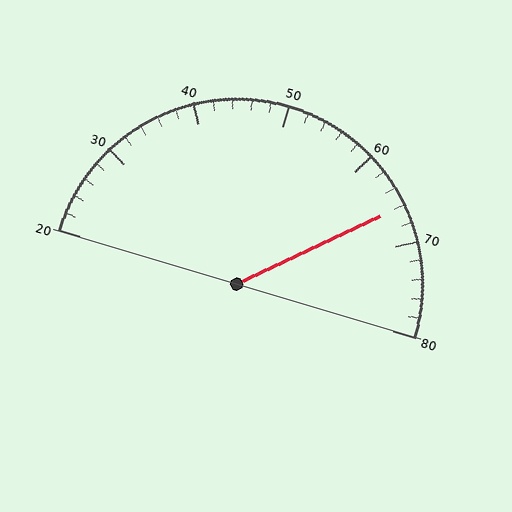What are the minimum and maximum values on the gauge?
The gauge ranges from 20 to 80.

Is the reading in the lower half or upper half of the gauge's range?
The reading is in the upper half of the range (20 to 80).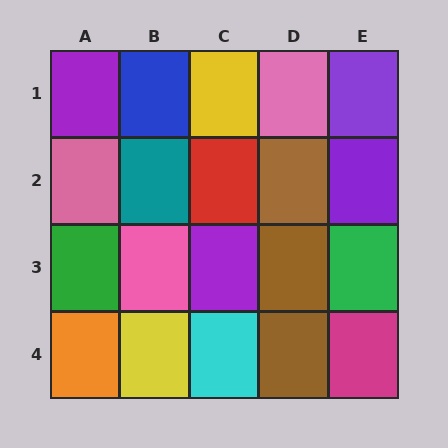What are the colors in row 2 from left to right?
Pink, teal, red, brown, purple.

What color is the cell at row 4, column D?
Brown.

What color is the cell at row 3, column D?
Brown.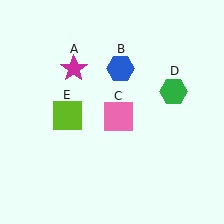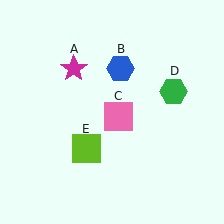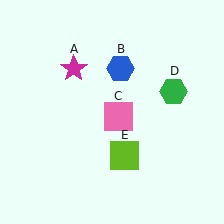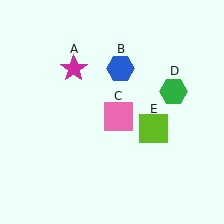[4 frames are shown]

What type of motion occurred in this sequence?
The lime square (object E) rotated counterclockwise around the center of the scene.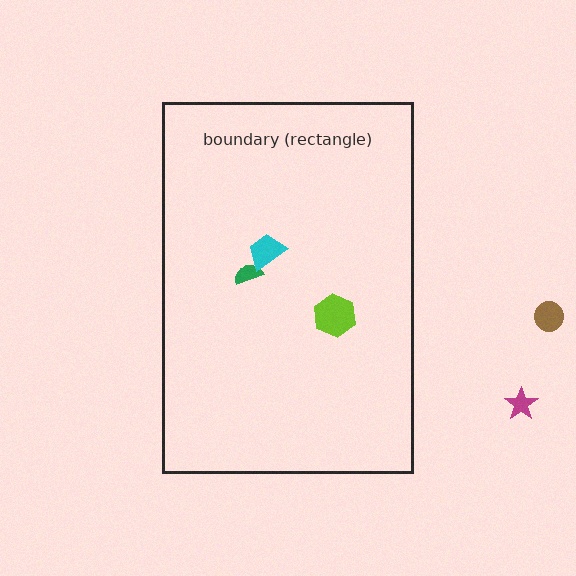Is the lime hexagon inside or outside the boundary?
Inside.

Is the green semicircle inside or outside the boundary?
Inside.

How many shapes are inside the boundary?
3 inside, 2 outside.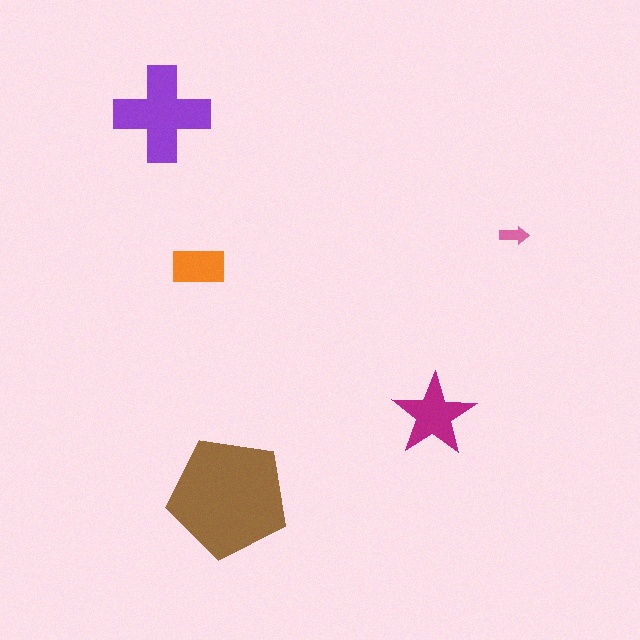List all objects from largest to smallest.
The brown pentagon, the purple cross, the magenta star, the orange rectangle, the pink arrow.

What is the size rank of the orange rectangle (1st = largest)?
4th.